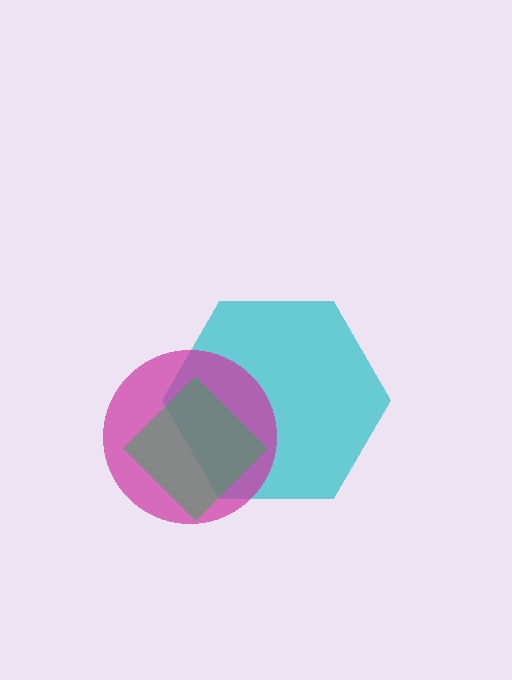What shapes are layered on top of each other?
The layered shapes are: a cyan hexagon, a magenta circle, a green diamond.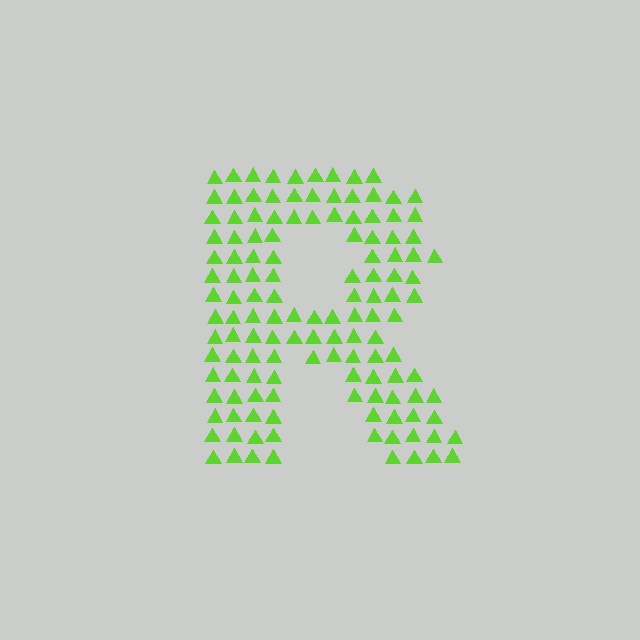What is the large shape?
The large shape is the letter R.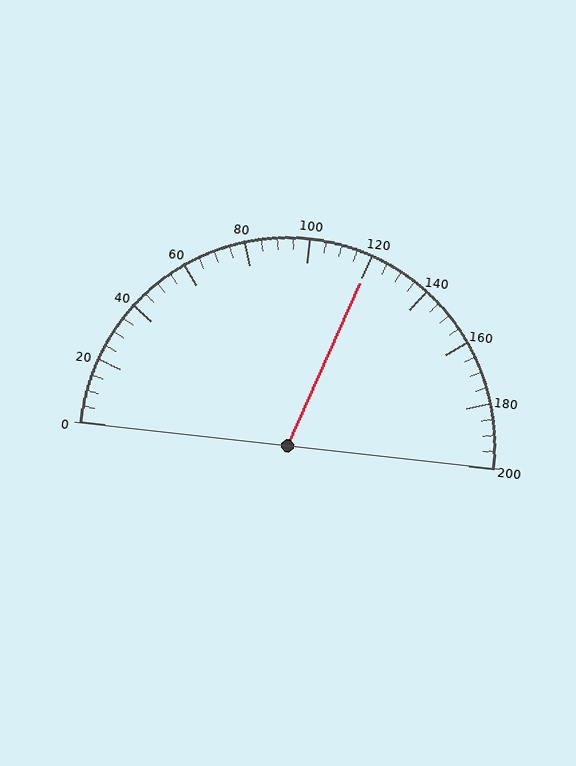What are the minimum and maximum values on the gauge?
The gauge ranges from 0 to 200.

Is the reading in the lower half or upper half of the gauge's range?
The reading is in the upper half of the range (0 to 200).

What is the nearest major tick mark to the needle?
The nearest major tick mark is 120.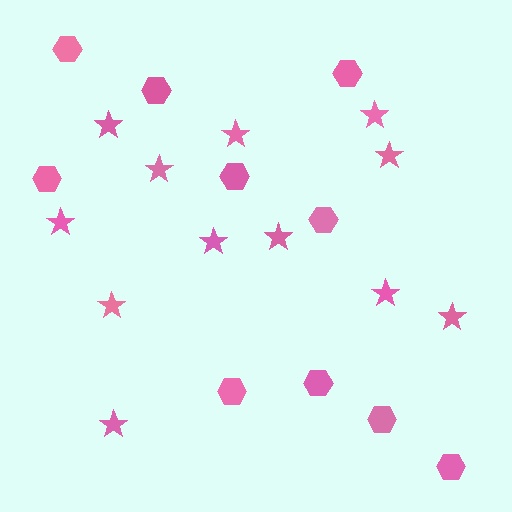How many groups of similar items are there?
There are 2 groups: one group of stars (12) and one group of hexagons (10).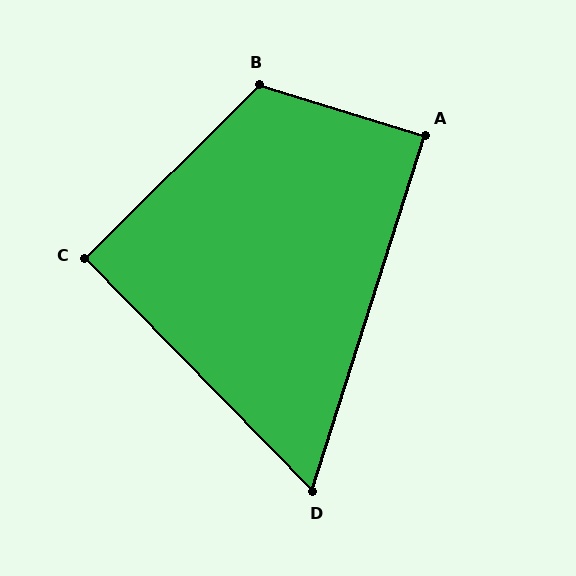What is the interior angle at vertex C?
Approximately 90 degrees (approximately right).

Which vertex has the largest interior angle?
B, at approximately 118 degrees.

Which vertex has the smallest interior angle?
D, at approximately 62 degrees.